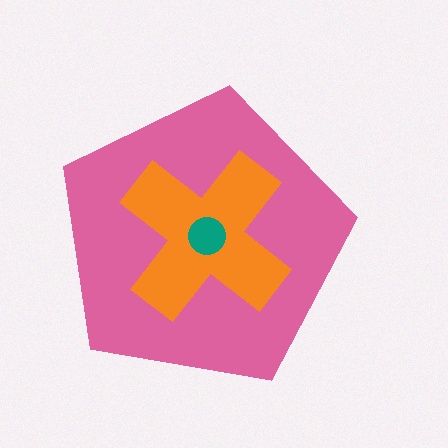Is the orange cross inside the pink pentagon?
Yes.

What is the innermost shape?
The teal circle.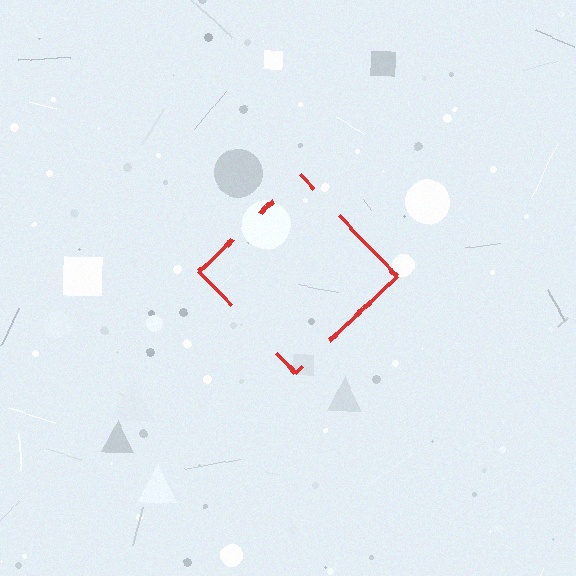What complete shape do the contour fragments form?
The contour fragments form a diamond.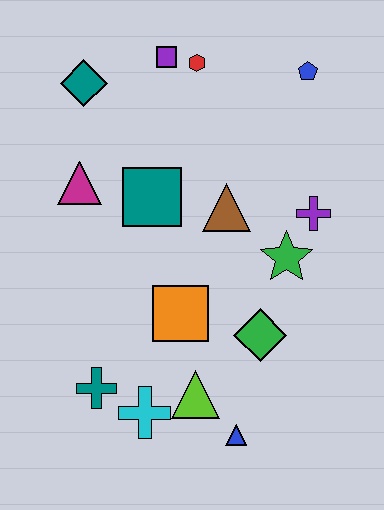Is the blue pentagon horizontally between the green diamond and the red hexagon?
No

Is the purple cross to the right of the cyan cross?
Yes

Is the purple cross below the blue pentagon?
Yes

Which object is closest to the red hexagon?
The purple square is closest to the red hexagon.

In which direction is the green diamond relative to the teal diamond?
The green diamond is below the teal diamond.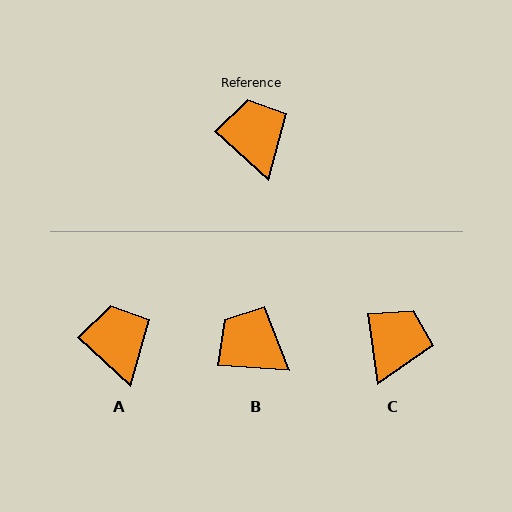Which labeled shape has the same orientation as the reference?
A.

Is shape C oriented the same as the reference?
No, it is off by about 40 degrees.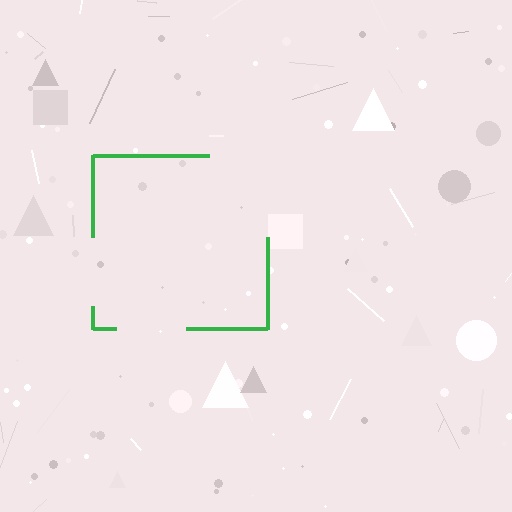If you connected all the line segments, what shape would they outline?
They would outline a square.